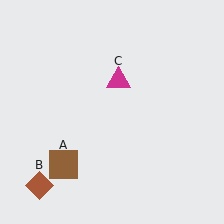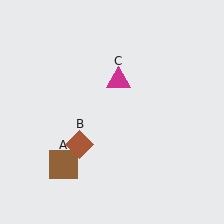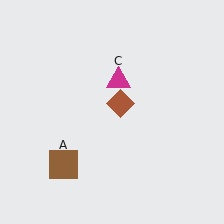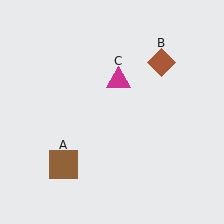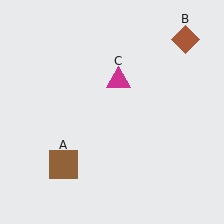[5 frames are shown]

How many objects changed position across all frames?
1 object changed position: brown diamond (object B).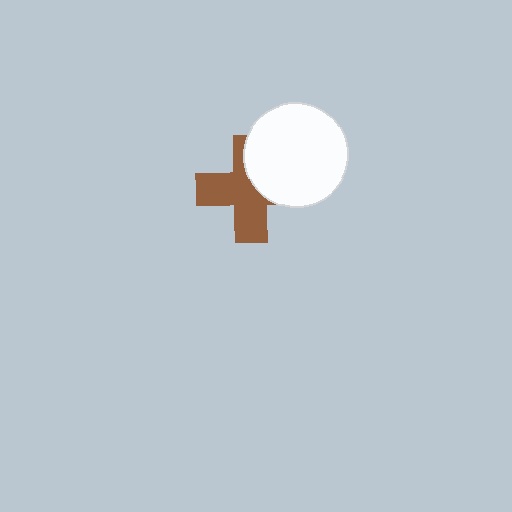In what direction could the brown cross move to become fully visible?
The brown cross could move toward the lower-left. That would shift it out from behind the white circle entirely.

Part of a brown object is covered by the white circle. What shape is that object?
It is a cross.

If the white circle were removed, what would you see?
You would see the complete brown cross.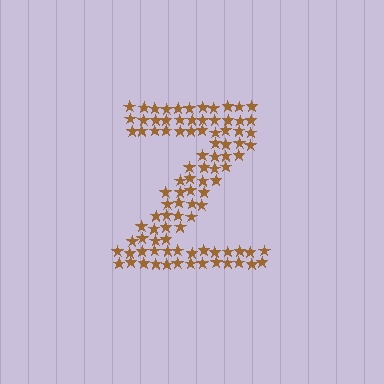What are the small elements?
The small elements are stars.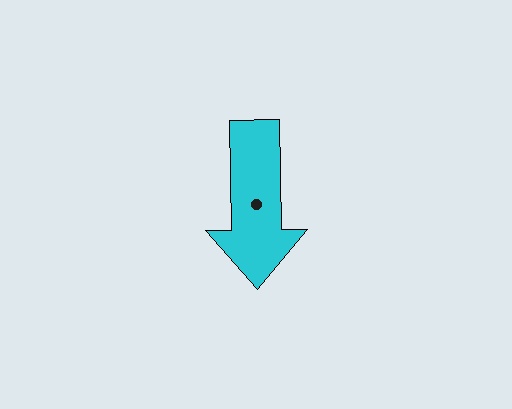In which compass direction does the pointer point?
South.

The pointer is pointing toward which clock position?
Roughly 6 o'clock.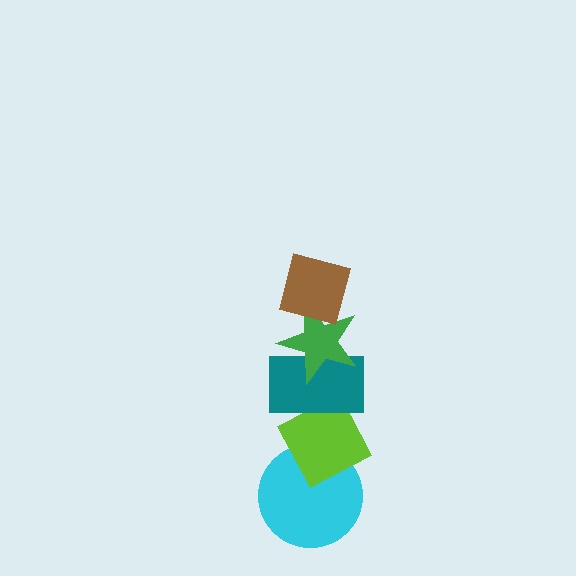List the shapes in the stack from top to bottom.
From top to bottom: the brown square, the green star, the teal rectangle, the lime diamond, the cyan circle.